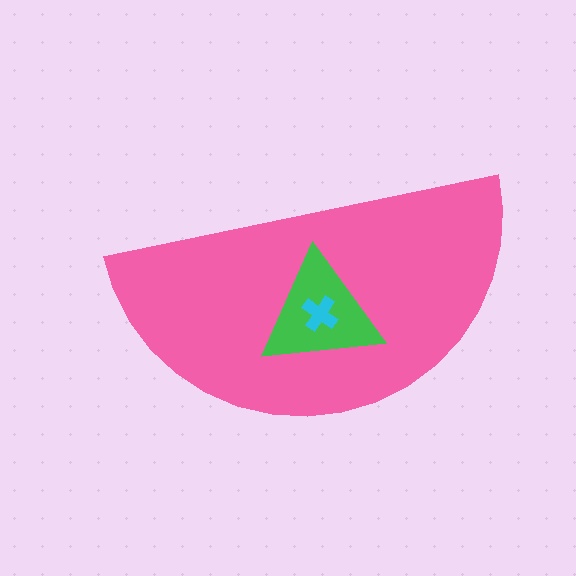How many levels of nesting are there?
3.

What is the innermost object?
The cyan cross.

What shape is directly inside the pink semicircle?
The green triangle.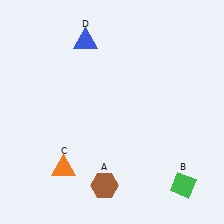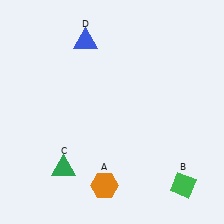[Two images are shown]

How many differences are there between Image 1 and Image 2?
There are 2 differences between the two images.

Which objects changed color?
A changed from brown to orange. C changed from orange to green.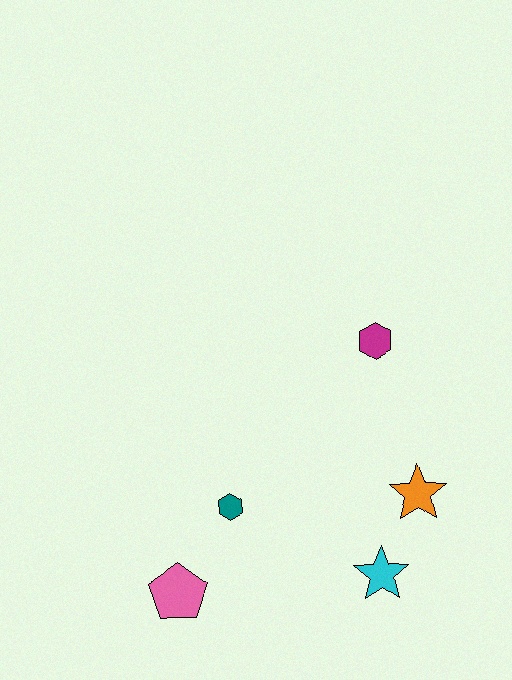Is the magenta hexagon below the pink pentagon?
No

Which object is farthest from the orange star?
The pink pentagon is farthest from the orange star.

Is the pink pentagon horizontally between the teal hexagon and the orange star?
No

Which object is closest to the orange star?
The cyan star is closest to the orange star.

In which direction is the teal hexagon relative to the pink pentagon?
The teal hexagon is above the pink pentagon.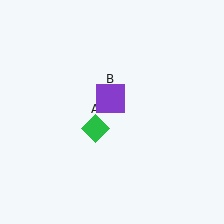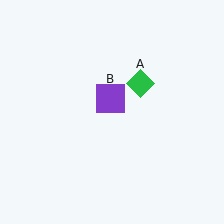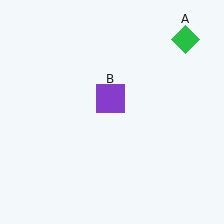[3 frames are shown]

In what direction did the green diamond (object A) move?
The green diamond (object A) moved up and to the right.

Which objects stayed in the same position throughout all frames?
Purple square (object B) remained stationary.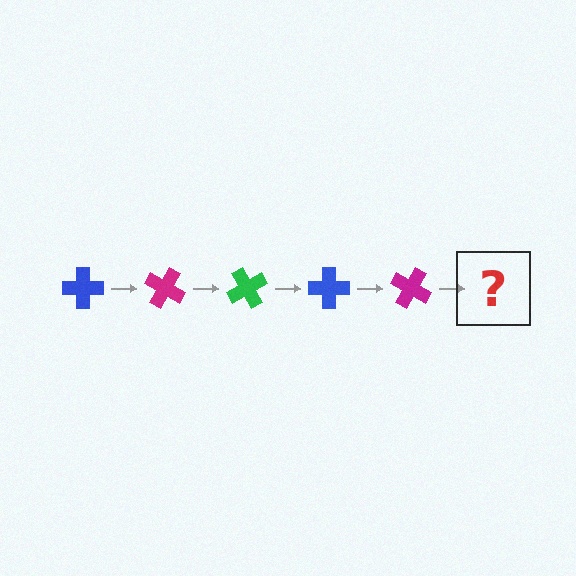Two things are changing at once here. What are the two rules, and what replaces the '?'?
The two rules are that it rotates 30 degrees each step and the color cycles through blue, magenta, and green. The '?' should be a green cross, rotated 150 degrees from the start.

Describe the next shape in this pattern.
It should be a green cross, rotated 150 degrees from the start.